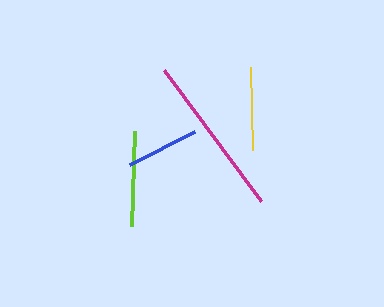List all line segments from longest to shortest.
From longest to shortest: magenta, lime, yellow, blue.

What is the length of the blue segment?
The blue segment is approximately 73 pixels long.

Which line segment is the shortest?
The blue line is the shortest at approximately 73 pixels.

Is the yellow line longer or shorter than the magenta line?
The magenta line is longer than the yellow line.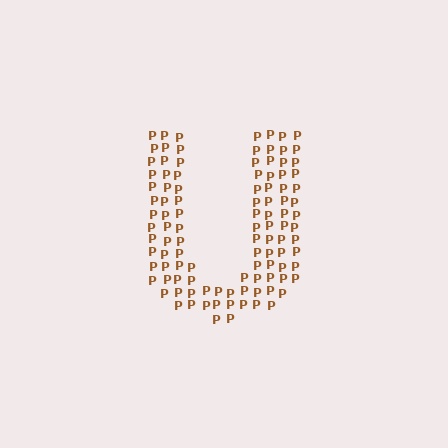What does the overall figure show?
The overall figure shows the letter U.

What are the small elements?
The small elements are letter P's.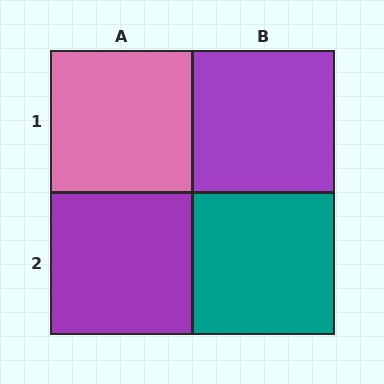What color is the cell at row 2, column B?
Teal.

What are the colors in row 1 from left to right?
Pink, purple.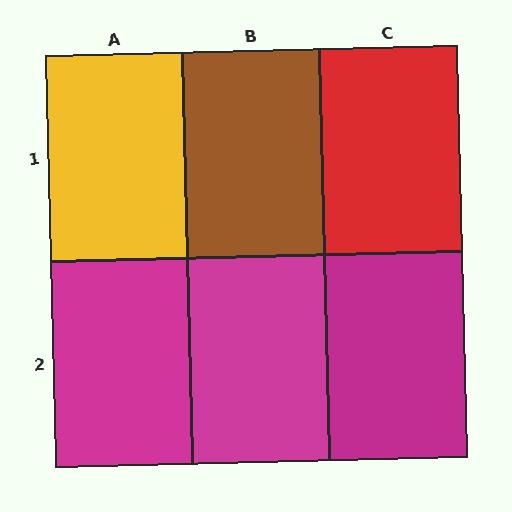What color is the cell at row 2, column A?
Magenta.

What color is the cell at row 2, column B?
Magenta.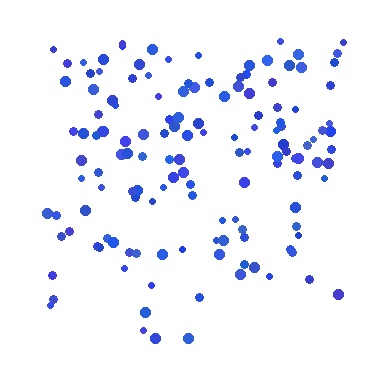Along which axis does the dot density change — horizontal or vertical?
Vertical.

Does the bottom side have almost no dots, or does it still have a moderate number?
Still a moderate number, just noticeably fewer than the top.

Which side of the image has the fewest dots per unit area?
The bottom.